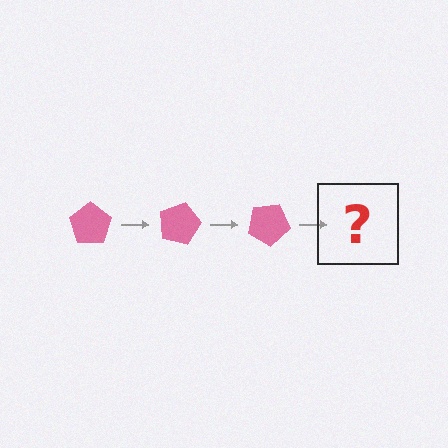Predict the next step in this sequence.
The next step is a pink pentagon rotated 45 degrees.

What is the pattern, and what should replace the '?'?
The pattern is that the pentagon rotates 15 degrees each step. The '?' should be a pink pentagon rotated 45 degrees.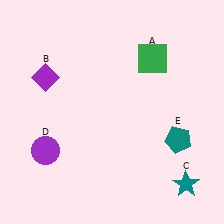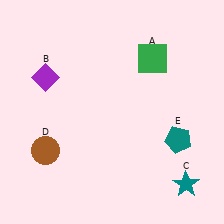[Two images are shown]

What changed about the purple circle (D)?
In Image 1, D is purple. In Image 2, it changed to brown.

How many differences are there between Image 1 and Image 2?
There is 1 difference between the two images.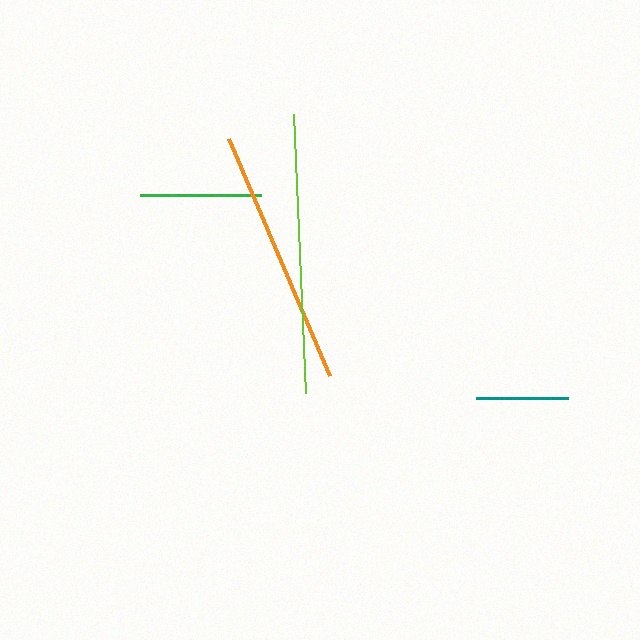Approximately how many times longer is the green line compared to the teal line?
The green line is approximately 1.3 times the length of the teal line.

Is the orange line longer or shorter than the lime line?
The lime line is longer than the orange line.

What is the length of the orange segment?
The orange segment is approximately 257 pixels long.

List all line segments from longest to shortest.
From longest to shortest: lime, orange, green, teal.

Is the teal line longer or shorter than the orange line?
The orange line is longer than the teal line.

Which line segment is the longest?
The lime line is the longest at approximately 279 pixels.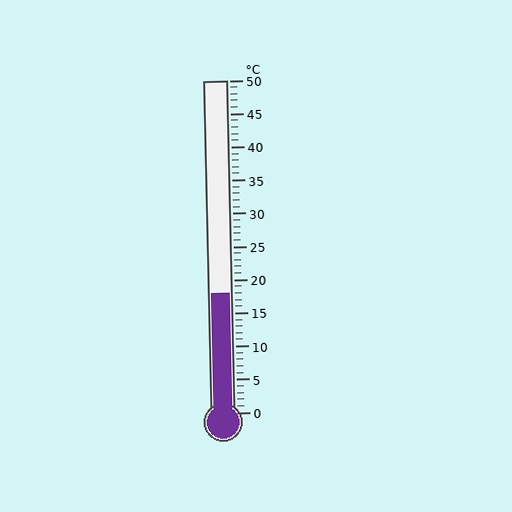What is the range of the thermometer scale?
The thermometer scale ranges from 0°C to 50°C.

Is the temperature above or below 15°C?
The temperature is above 15°C.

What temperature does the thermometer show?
The thermometer shows approximately 18°C.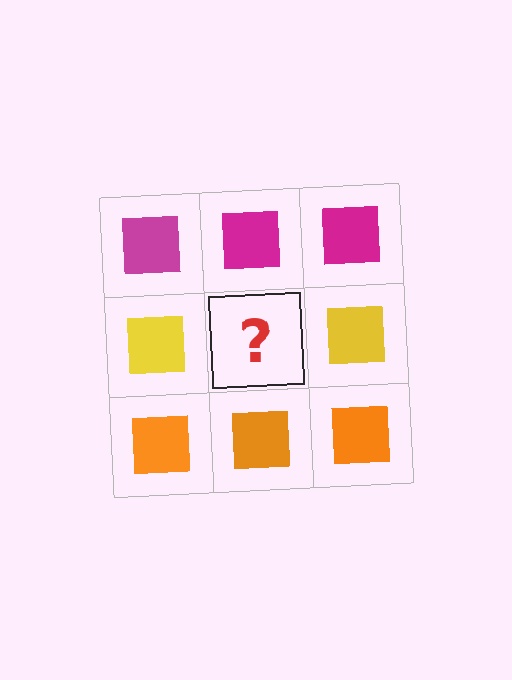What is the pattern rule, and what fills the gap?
The rule is that each row has a consistent color. The gap should be filled with a yellow square.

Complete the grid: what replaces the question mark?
The question mark should be replaced with a yellow square.